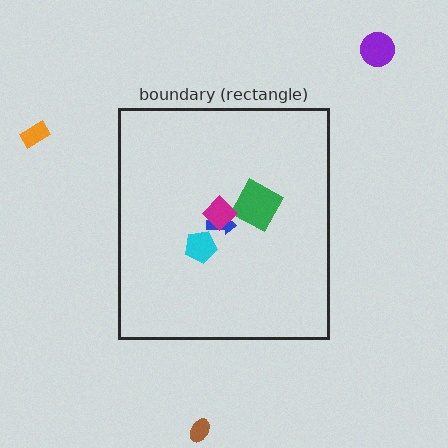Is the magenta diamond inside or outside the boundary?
Inside.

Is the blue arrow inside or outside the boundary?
Inside.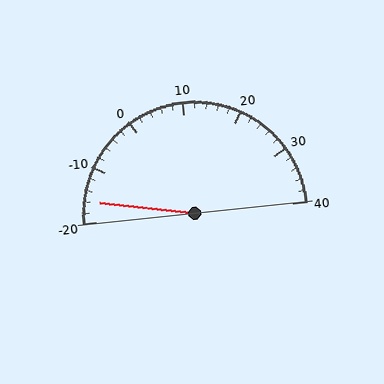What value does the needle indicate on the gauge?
The needle indicates approximately -16.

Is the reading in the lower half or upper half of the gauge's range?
The reading is in the lower half of the range (-20 to 40).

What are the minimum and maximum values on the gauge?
The gauge ranges from -20 to 40.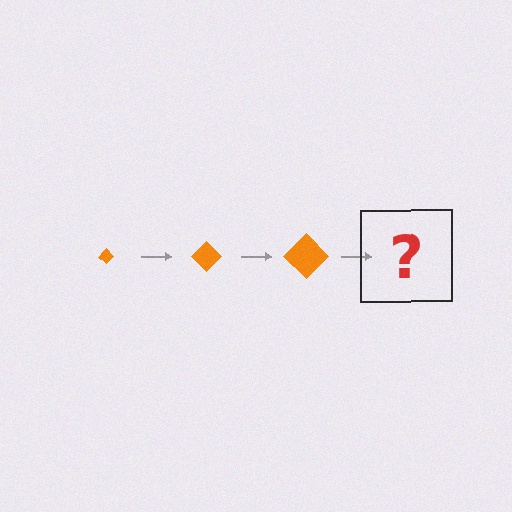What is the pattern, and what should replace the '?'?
The pattern is that the diamond gets progressively larger each step. The '?' should be an orange diamond, larger than the previous one.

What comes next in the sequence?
The next element should be an orange diamond, larger than the previous one.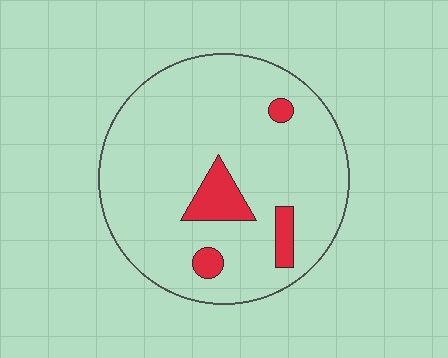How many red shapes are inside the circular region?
4.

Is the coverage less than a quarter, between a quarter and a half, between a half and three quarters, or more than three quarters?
Less than a quarter.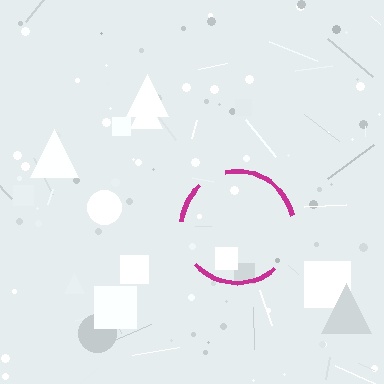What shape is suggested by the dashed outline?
The dashed outline suggests a circle.